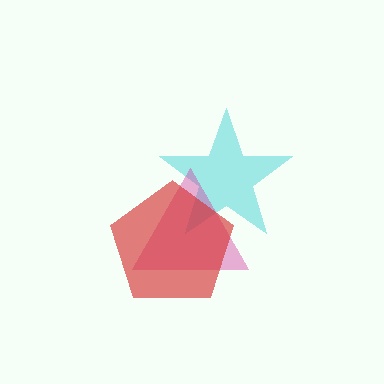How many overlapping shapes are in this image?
There are 3 overlapping shapes in the image.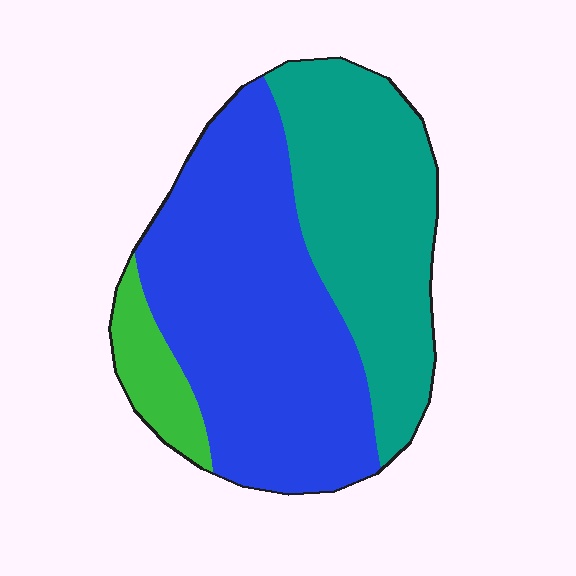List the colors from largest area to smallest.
From largest to smallest: blue, teal, green.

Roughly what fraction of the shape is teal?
Teal takes up between a quarter and a half of the shape.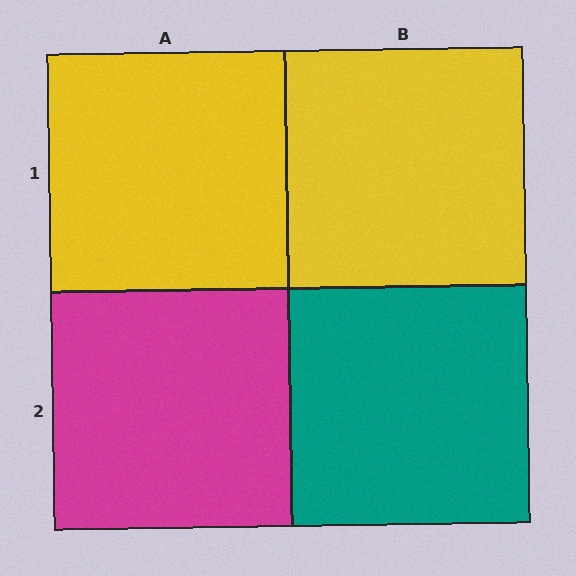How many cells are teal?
1 cell is teal.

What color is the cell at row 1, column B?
Yellow.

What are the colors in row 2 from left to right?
Magenta, teal.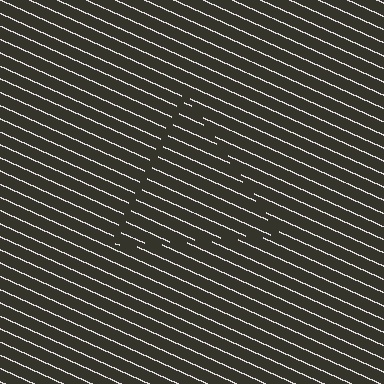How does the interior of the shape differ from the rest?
The interior of the shape contains the same grating, shifted by half a period — the contour is defined by the phase discontinuity where line-ends from the inner and outer gratings abut.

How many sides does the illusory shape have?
3 sides — the line-ends trace a triangle.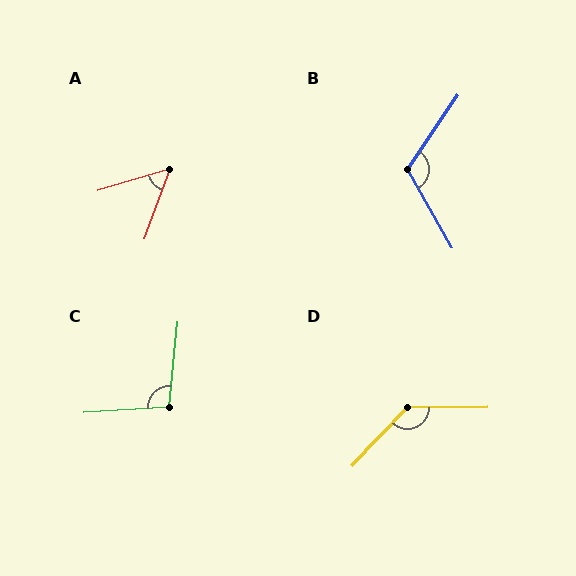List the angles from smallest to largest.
A (53°), C (99°), B (117°), D (133°).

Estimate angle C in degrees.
Approximately 99 degrees.